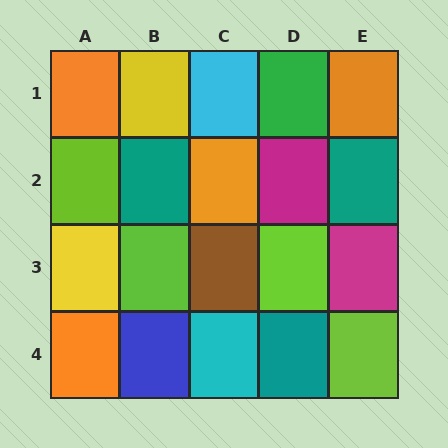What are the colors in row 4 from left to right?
Orange, blue, cyan, teal, lime.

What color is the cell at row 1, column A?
Orange.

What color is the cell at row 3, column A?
Yellow.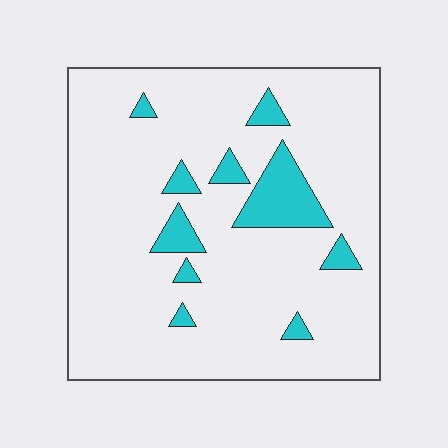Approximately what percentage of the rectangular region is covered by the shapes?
Approximately 10%.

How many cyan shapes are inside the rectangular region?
10.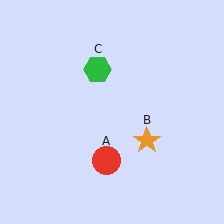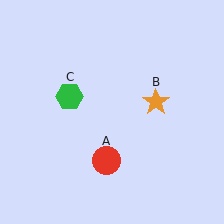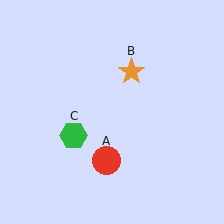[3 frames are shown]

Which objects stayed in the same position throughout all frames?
Red circle (object A) remained stationary.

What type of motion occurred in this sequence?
The orange star (object B), green hexagon (object C) rotated counterclockwise around the center of the scene.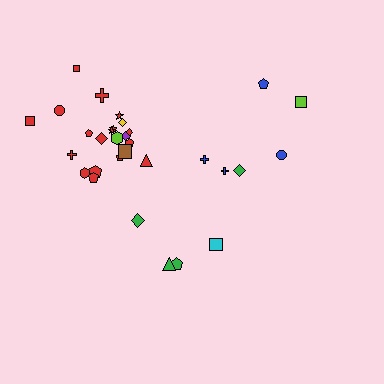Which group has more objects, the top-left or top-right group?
The top-left group.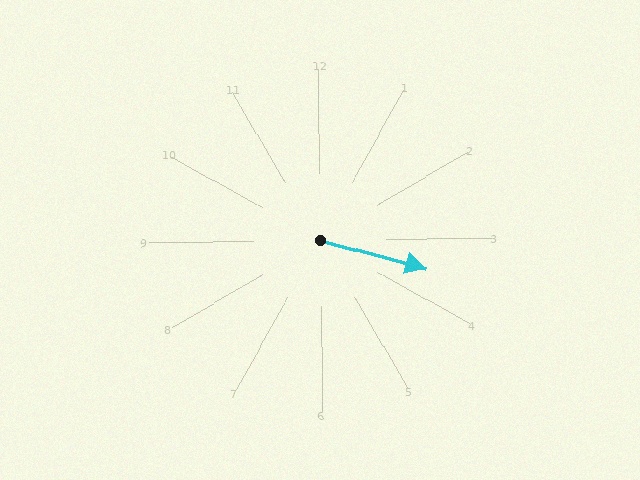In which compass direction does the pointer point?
East.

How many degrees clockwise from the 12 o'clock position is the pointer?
Approximately 105 degrees.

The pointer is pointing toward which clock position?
Roughly 4 o'clock.